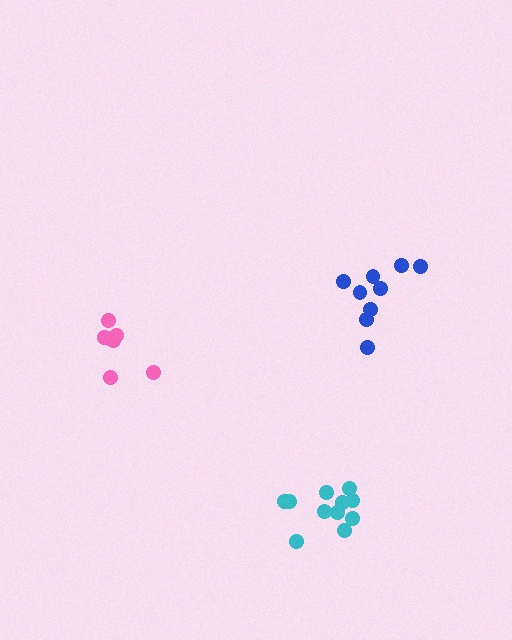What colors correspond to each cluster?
The clusters are colored: cyan, pink, blue.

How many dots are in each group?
Group 1: 11 dots, Group 2: 7 dots, Group 3: 9 dots (27 total).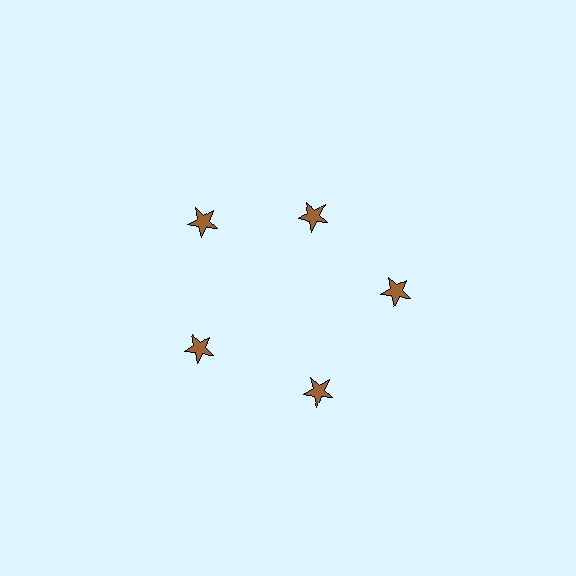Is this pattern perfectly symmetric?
No. The 5 brown stars are arranged in a ring, but one element near the 1 o'clock position is pulled inward toward the center, breaking the 5-fold rotational symmetry.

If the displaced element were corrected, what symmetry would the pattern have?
It would have 5-fold rotational symmetry — the pattern would map onto itself every 72 degrees.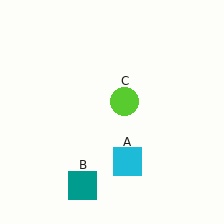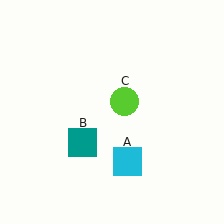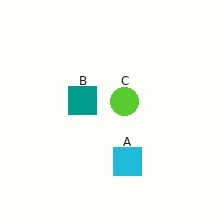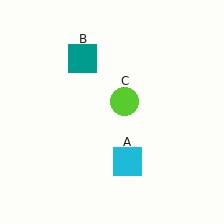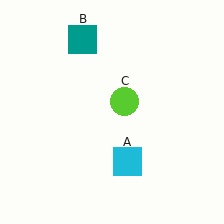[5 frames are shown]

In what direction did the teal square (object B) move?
The teal square (object B) moved up.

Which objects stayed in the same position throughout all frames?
Cyan square (object A) and lime circle (object C) remained stationary.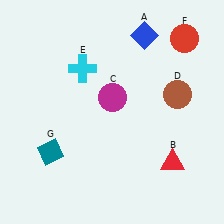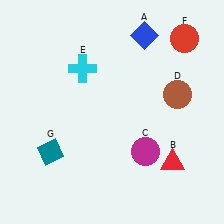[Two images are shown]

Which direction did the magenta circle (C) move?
The magenta circle (C) moved down.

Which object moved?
The magenta circle (C) moved down.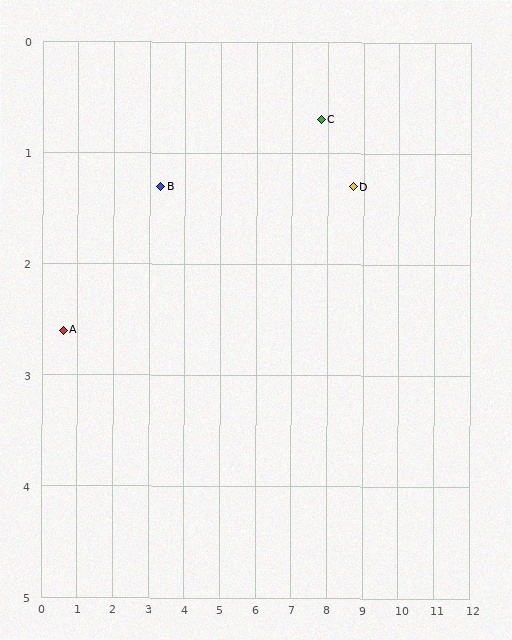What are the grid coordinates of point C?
Point C is at approximately (7.8, 0.7).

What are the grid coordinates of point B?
Point B is at approximately (3.3, 1.3).